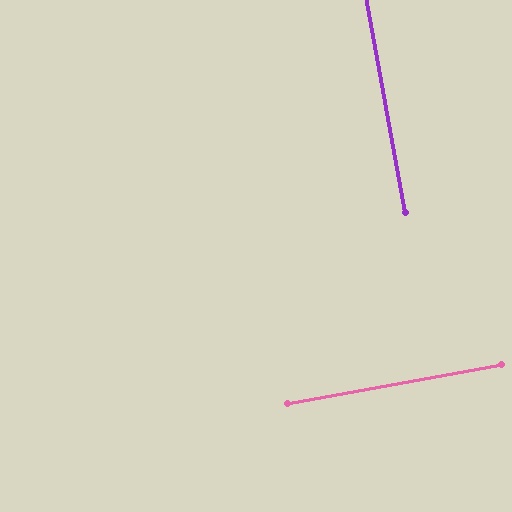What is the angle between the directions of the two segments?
Approximately 90 degrees.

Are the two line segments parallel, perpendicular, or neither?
Perpendicular — they meet at approximately 90°.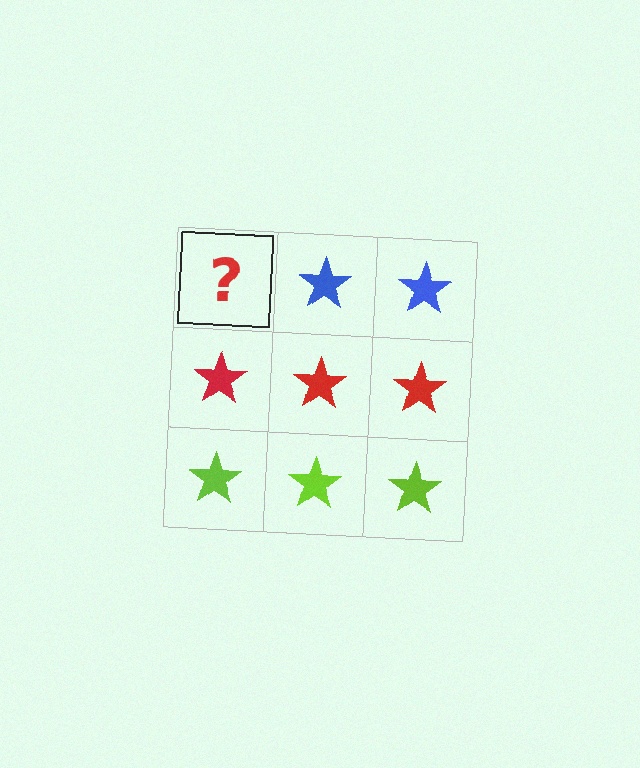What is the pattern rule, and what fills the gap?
The rule is that each row has a consistent color. The gap should be filled with a blue star.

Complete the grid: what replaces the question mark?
The question mark should be replaced with a blue star.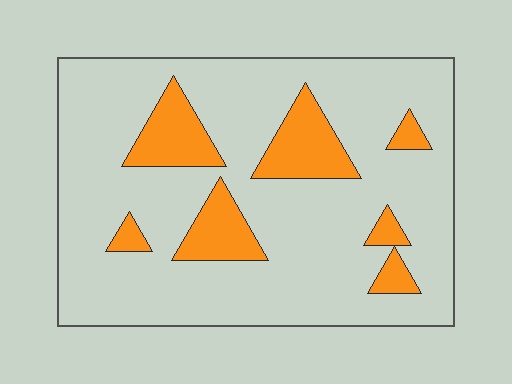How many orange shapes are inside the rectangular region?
7.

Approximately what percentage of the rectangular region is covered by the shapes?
Approximately 20%.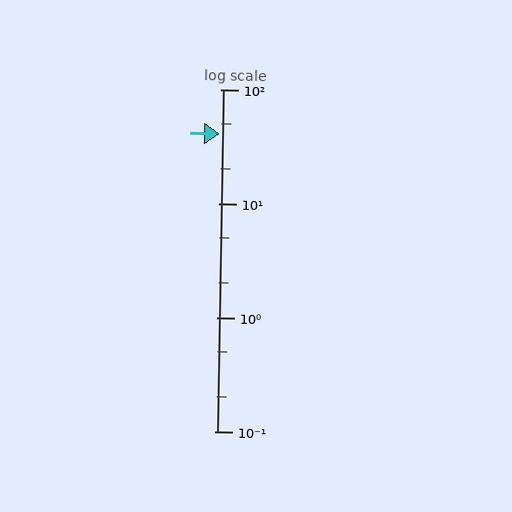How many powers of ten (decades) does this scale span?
The scale spans 3 decades, from 0.1 to 100.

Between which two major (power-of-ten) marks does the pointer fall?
The pointer is between 10 and 100.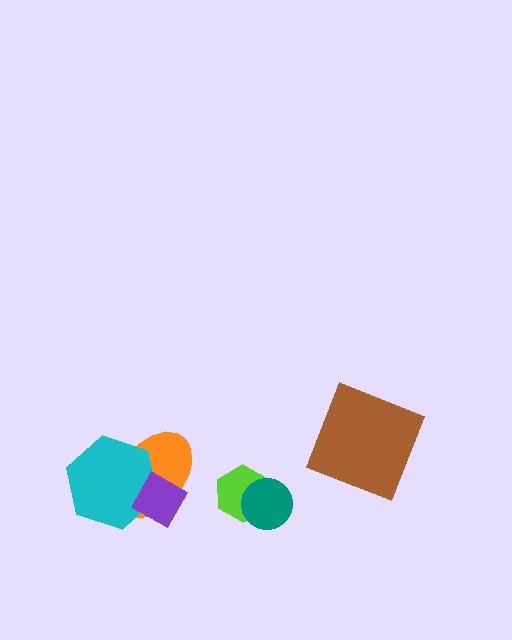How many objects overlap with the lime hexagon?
1 object overlaps with the lime hexagon.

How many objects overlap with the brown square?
0 objects overlap with the brown square.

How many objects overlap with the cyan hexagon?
2 objects overlap with the cyan hexagon.